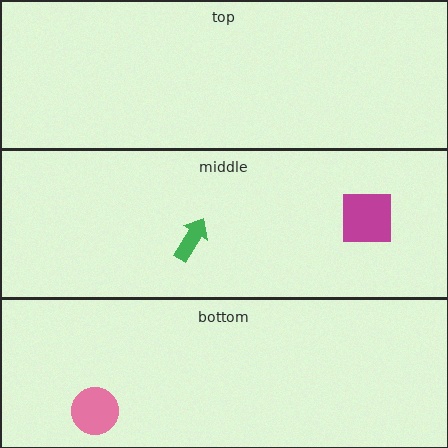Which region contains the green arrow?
The middle region.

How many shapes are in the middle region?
2.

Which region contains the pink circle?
The bottom region.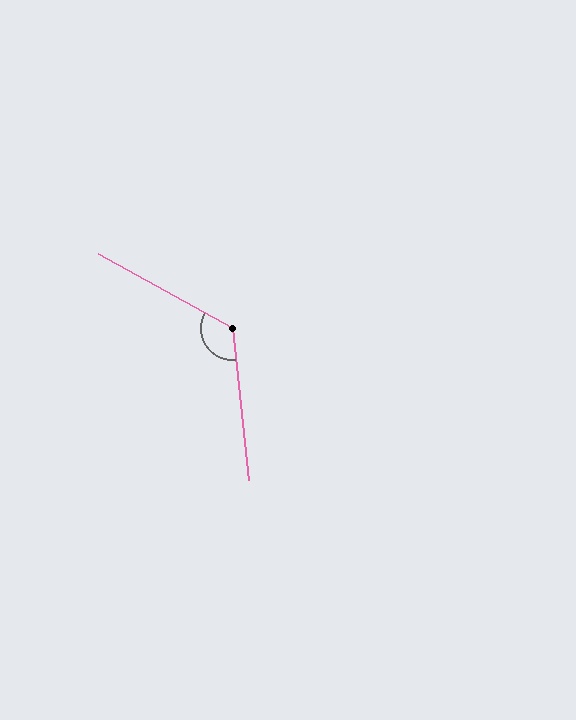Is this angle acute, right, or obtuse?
It is obtuse.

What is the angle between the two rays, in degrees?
Approximately 124 degrees.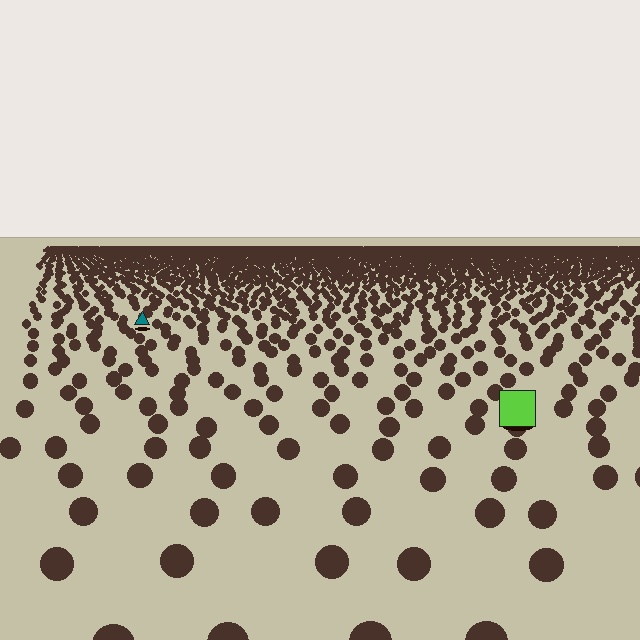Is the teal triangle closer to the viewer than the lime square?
No. The lime square is closer — you can tell from the texture gradient: the ground texture is coarser near it.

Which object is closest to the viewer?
The lime square is closest. The texture marks near it are larger and more spread out.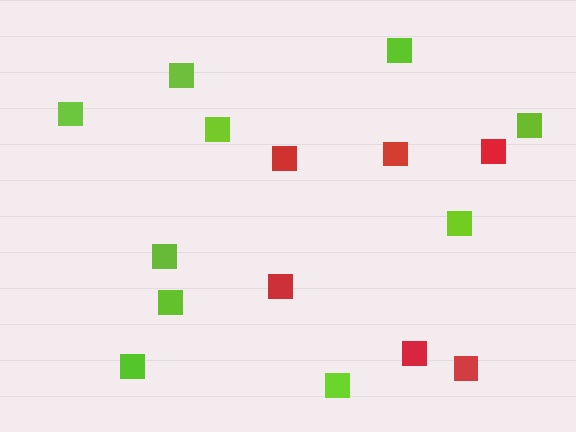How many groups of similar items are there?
There are 2 groups: one group of red squares (6) and one group of lime squares (10).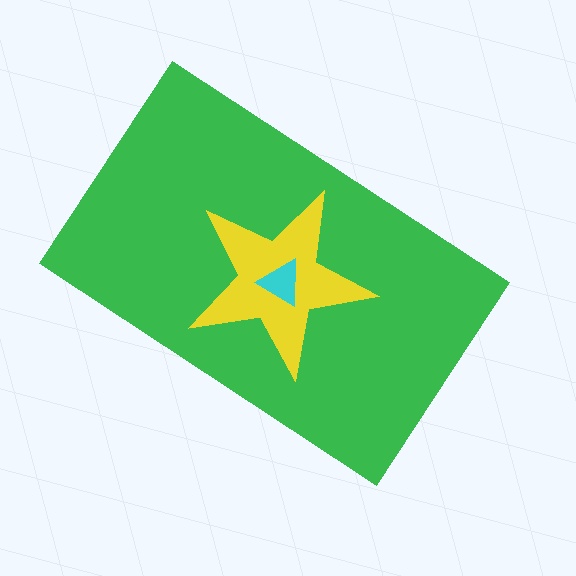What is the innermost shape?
The cyan triangle.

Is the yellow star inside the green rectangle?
Yes.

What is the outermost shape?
The green rectangle.